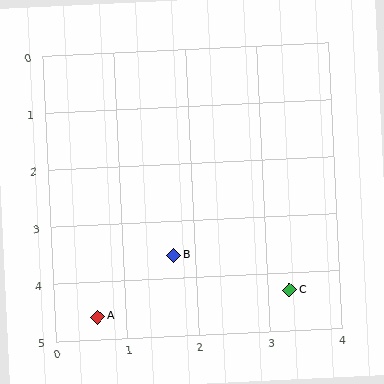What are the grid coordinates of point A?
Point A is at approximately (0.6, 4.6).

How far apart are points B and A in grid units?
Points B and A are about 1.5 grid units apart.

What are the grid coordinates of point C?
Point C is at approximately (3.3, 4.3).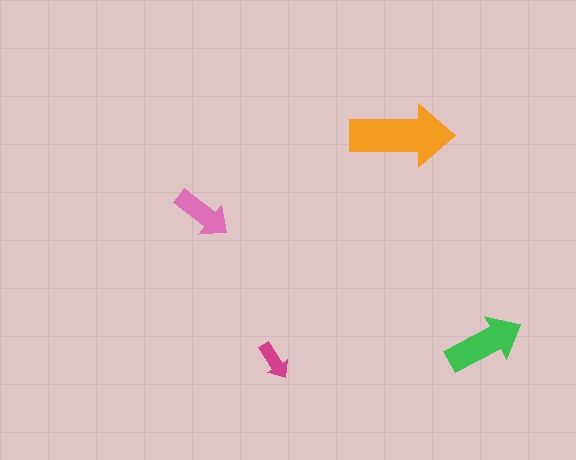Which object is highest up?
The orange arrow is topmost.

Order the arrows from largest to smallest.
the orange one, the green one, the pink one, the magenta one.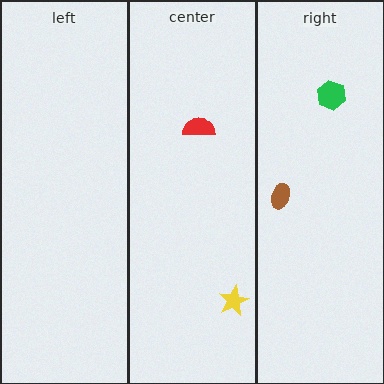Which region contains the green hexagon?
The right region.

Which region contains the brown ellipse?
The right region.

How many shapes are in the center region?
2.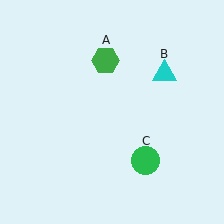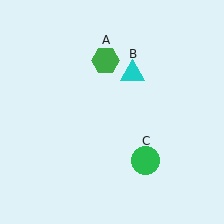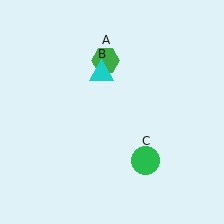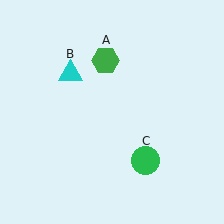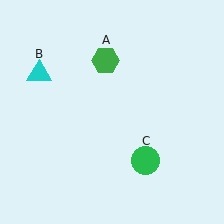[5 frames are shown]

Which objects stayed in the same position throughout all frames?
Green hexagon (object A) and green circle (object C) remained stationary.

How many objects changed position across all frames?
1 object changed position: cyan triangle (object B).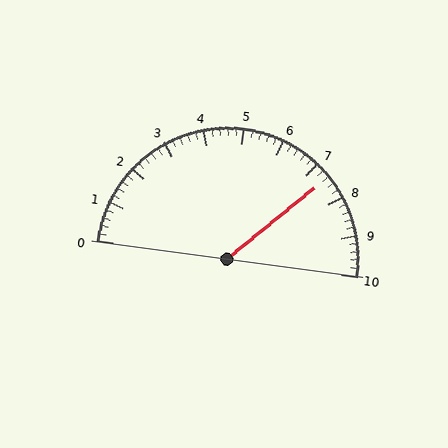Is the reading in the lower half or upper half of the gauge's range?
The reading is in the upper half of the range (0 to 10).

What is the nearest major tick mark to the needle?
The nearest major tick mark is 7.